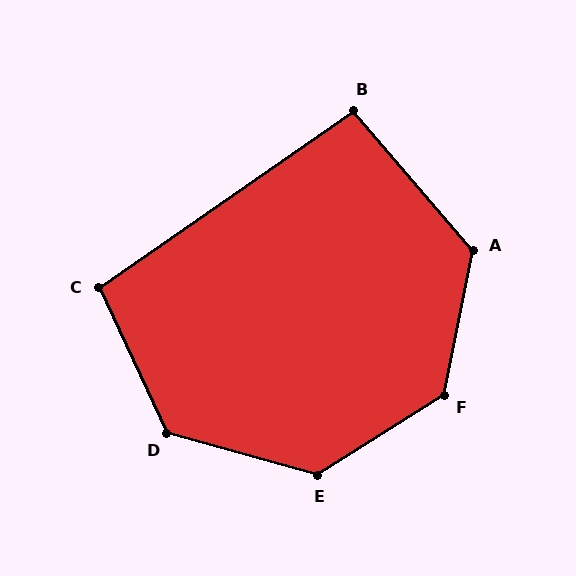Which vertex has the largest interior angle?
F, at approximately 134 degrees.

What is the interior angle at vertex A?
Approximately 128 degrees (obtuse).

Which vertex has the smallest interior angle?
B, at approximately 96 degrees.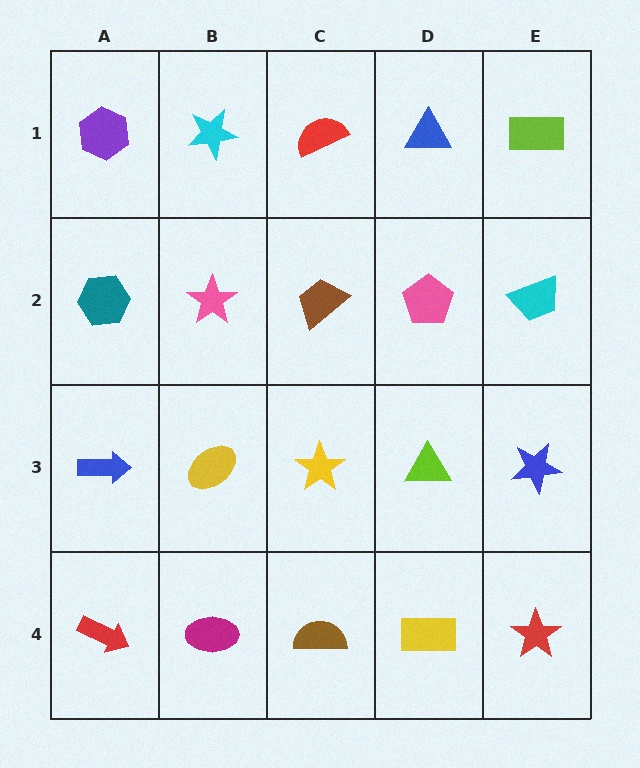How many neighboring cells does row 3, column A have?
3.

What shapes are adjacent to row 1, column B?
A pink star (row 2, column B), a purple hexagon (row 1, column A), a red semicircle (row 1, column C).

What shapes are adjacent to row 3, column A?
A teal hexagon (row 2, column A), a red arrow (row 4, column A), a yellow ellipse (row 3, column B).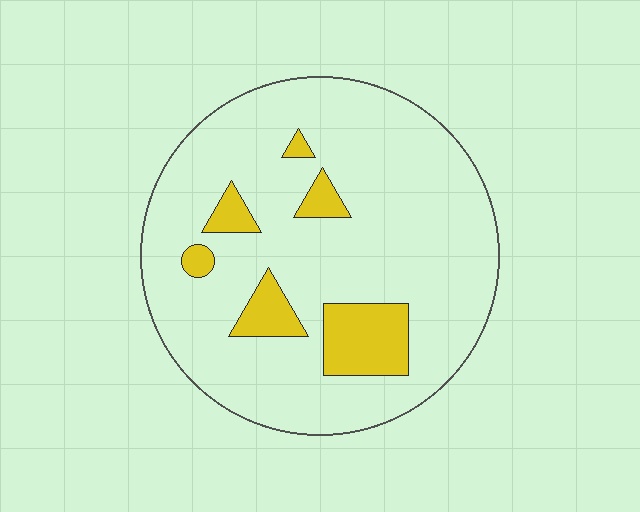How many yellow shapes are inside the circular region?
6.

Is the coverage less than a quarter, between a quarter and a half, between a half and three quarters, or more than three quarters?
Less than a quarter.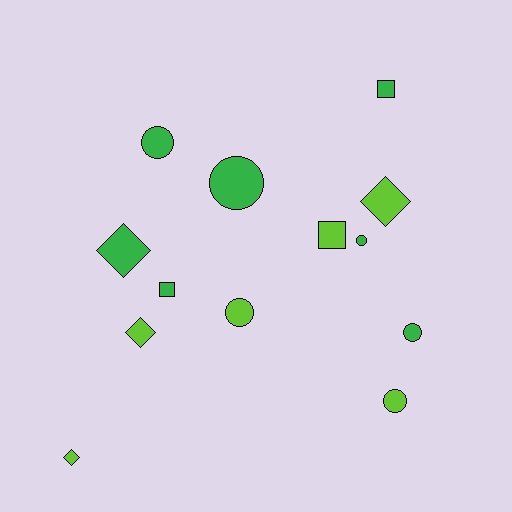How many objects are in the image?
There are 13 objects.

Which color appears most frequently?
Green, with 7 objects.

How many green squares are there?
There are 2 green squares.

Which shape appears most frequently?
Circle, with 6 objects.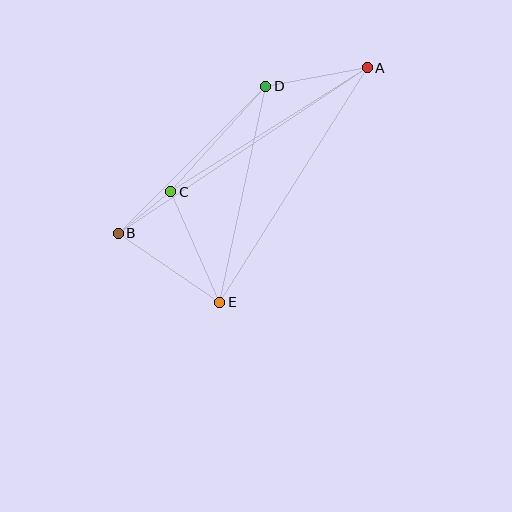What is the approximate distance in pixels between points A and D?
The distance between A and D is approximately 103 pixels.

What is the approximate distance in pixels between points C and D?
The distance between C and D is approximately 142 pixels.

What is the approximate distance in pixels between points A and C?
The distance between A and C is approximately 232 pixels.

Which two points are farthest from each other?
Points A and B are farthest from each other.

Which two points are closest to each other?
Points B and C are closest to each other.